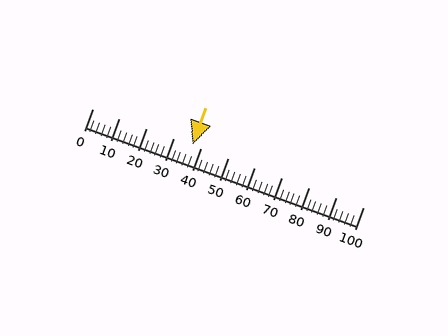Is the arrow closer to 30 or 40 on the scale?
The arrow is closer to 40.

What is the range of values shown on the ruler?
The ruler shows values from 0 to 100.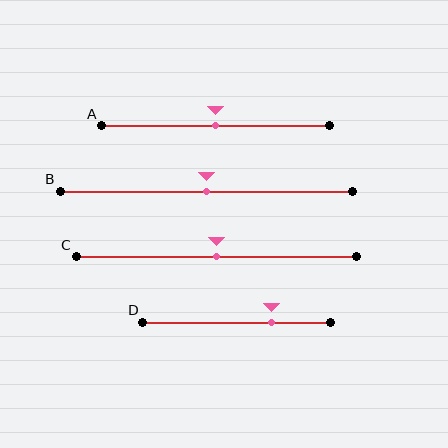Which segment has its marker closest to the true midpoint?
Segment A has its marker closest to the true midpoint.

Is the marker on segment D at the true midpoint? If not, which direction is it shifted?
No, the marker on segment D is shifted to the right by about 18% of the segment length.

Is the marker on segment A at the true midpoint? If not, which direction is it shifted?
Yes, the marker on segment A is at the true midpoint.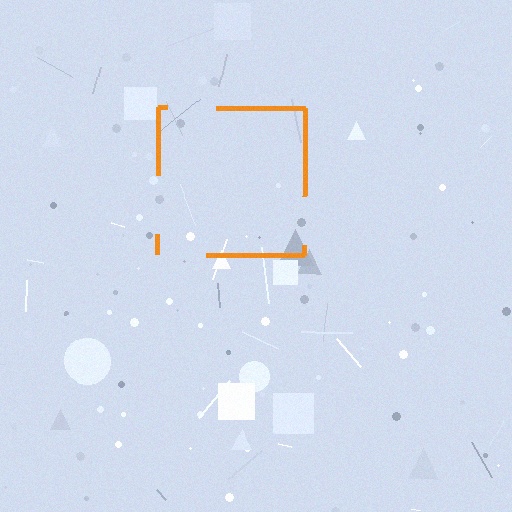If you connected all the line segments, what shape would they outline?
They would outline a square.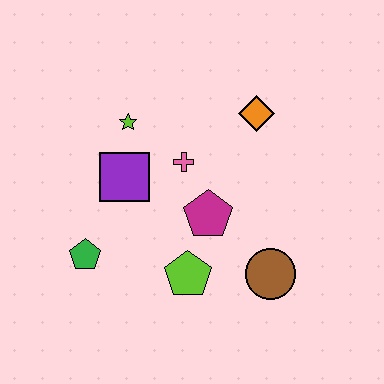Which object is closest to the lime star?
The purple square is closest to the lime star.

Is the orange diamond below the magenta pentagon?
No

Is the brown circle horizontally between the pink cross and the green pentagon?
No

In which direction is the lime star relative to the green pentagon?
The lime star is above the green pentagon.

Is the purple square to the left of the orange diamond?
Yes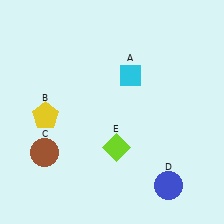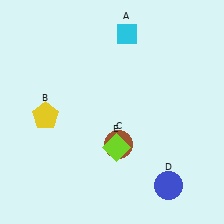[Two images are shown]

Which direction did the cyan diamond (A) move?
The cyan diamond (A) moved up.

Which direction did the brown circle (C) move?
The brown circle (C) moved right.